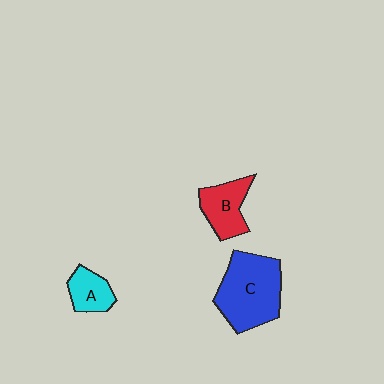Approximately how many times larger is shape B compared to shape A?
Approximately 1.4 times.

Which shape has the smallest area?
Shape A (cyan).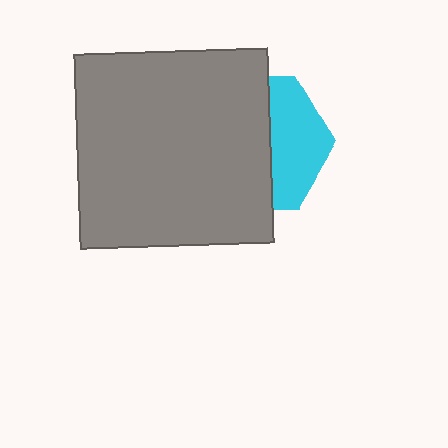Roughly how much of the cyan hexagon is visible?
A small part of it is visible (roughly 39%).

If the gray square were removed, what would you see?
You would see the complete cyan hexagon.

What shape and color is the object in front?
The object in front is a gray square.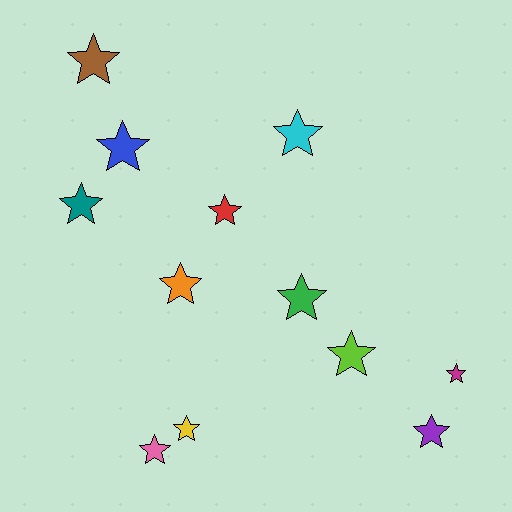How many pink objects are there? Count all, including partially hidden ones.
There is 1 pink object.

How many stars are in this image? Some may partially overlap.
There are 12 stars.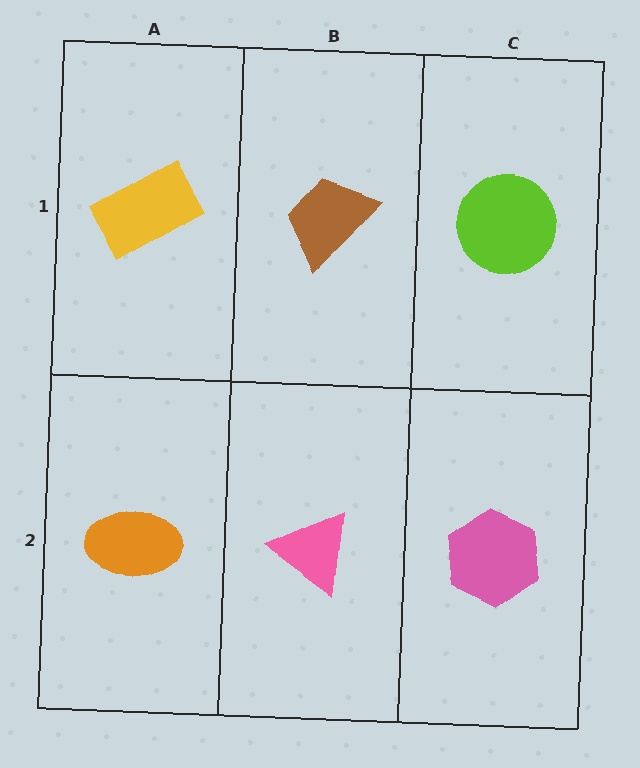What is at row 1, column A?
A yellow rectangle.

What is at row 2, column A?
An orange ellipse.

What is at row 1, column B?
A brown trapezoid.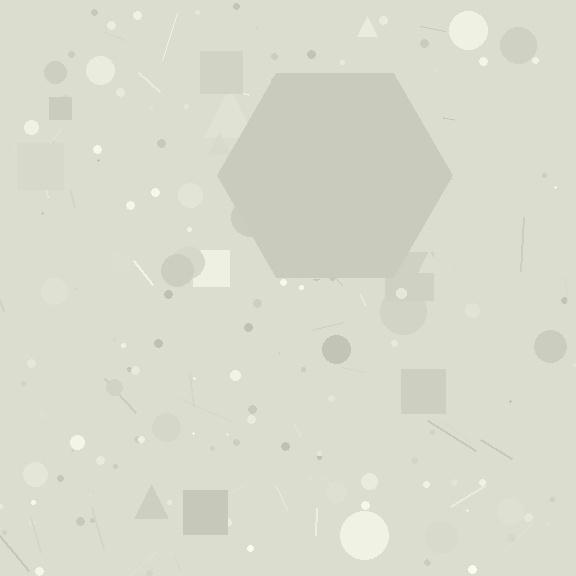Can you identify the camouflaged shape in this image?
The camouflaged shape is a hexagon.